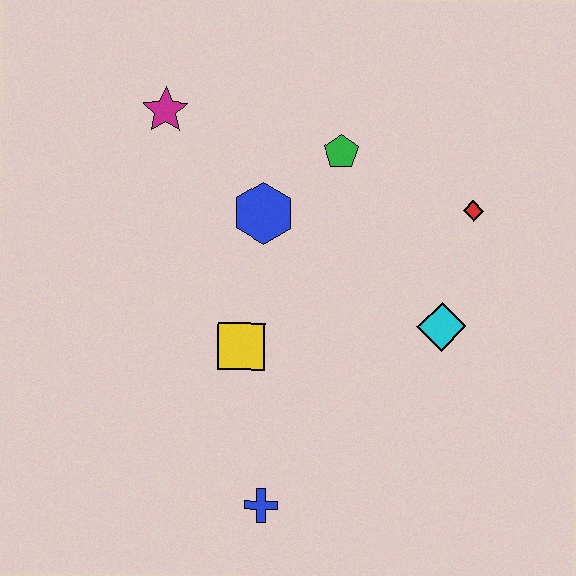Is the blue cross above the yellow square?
No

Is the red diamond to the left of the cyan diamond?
No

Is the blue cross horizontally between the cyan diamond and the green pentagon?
No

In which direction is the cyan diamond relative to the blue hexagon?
The cyan diamond is to the right of the blue hexagon.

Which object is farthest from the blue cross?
The magenta star is farthest from the blue cross.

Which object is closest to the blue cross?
The yellow square is closest to the blue cross.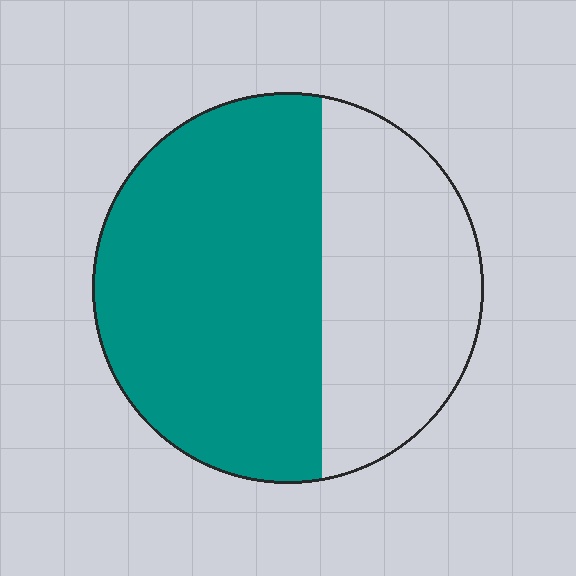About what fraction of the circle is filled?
About three fifths (3/5).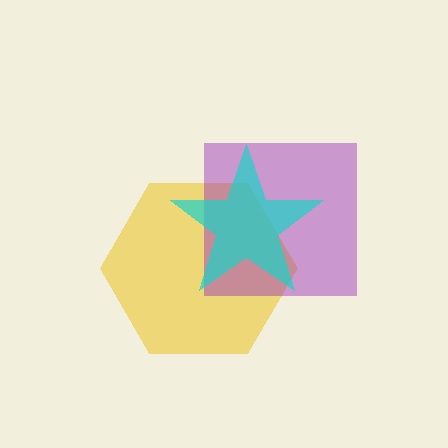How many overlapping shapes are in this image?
There are 3 overlapping shapes in the image.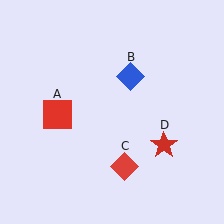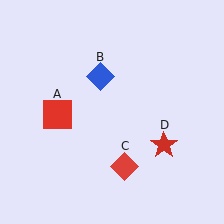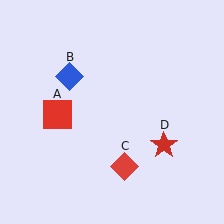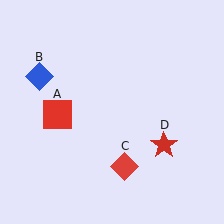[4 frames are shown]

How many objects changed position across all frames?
1 object changed position: blue diamond (object B).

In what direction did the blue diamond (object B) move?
The blue diamond (object B) moved left.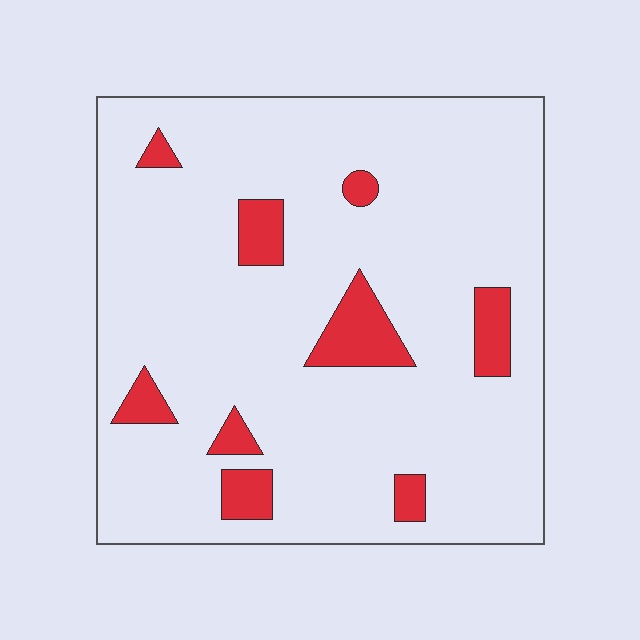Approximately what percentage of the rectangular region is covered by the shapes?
Approximately 10%.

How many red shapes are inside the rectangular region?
9.